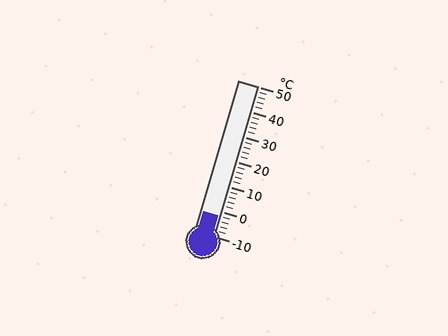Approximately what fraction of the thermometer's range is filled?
The thermometer is filled to approximately 15% of its range.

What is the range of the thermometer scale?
The thermometer scale ranges from -10°C to 50°C.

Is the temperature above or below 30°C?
The temperature is below 30°C.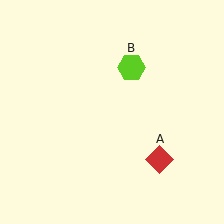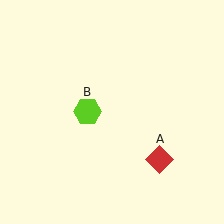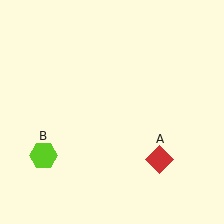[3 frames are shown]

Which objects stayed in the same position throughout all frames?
Red diamond (object A) remained stationary.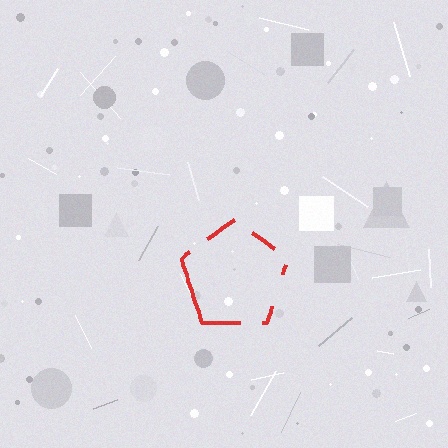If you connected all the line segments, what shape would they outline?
They would outline a pentagon.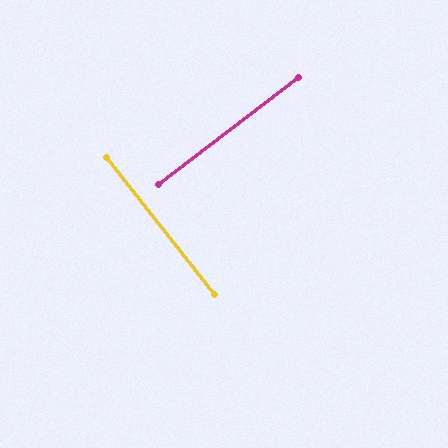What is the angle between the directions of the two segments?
Approximately 89 degrees.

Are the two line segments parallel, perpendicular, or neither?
Perpendicular — they meet at approximately 89°.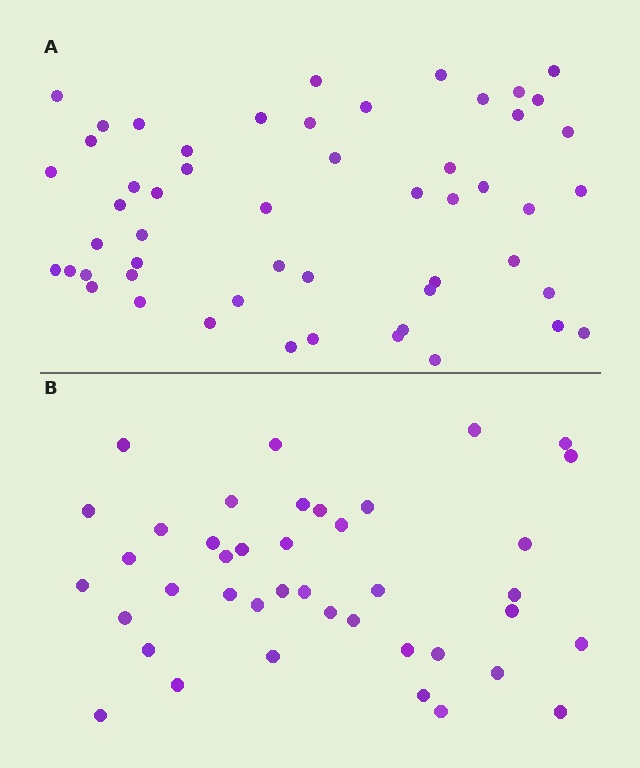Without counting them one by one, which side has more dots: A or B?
Region A (the top region) has more dots.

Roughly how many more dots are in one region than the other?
Region A has roughly 12 or so more dots than region B.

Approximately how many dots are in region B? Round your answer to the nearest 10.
About 40 dots. (The exact count is 41, which rounds to 40.)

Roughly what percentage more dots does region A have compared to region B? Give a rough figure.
About 30% more.